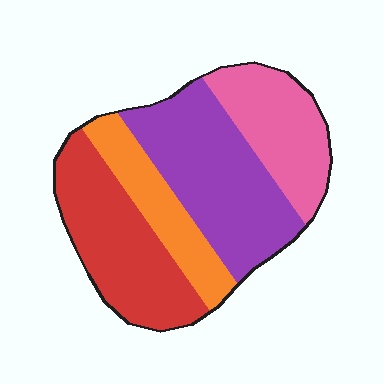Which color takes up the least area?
Orange, at roughly 15%.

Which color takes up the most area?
Purple, at roughly 35%.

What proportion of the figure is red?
Red covers about 30% of the figure.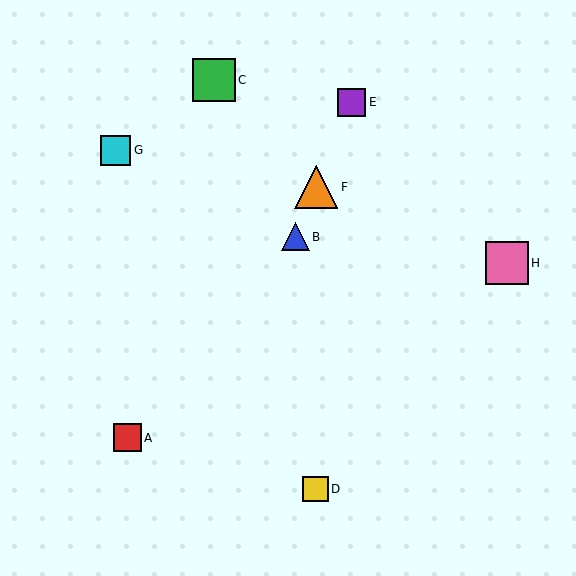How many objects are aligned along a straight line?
3 objects (B, E, F) are aligned along a straight line.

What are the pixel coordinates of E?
Object E is at (352, 103).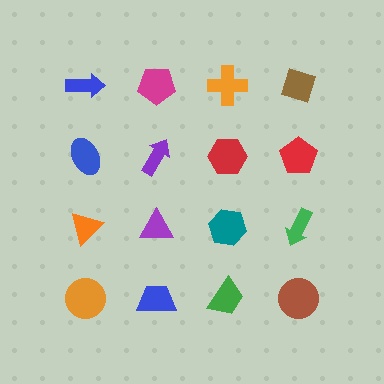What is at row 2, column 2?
A purple arrow.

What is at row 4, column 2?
A blue trapezoid.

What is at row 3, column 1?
An orange triangle.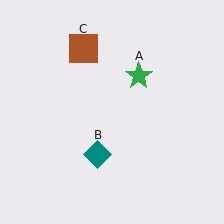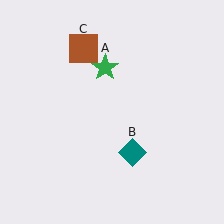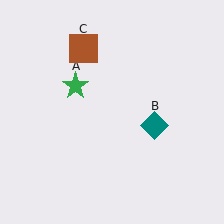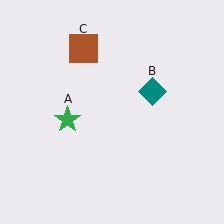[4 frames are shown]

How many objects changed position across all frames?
2 objects changed position: green star (object A), teal diamond (object B).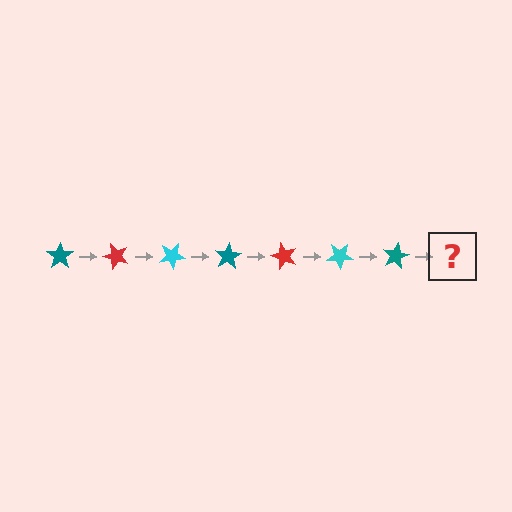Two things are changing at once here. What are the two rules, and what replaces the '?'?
The two rules are that it rotates 50 degrees each step and the color cycles through teal, red, and cyan. The '?' should be a red star, rotated 350 degrees from the start.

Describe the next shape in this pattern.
It should be a red star, rotated 350 degrees from the start.